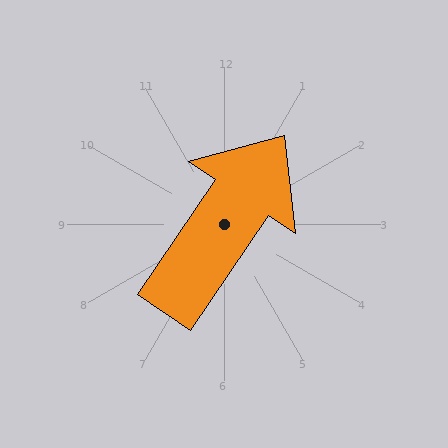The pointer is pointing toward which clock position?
Roughly 1 o'clock.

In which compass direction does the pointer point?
Northeast.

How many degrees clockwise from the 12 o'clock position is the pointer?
Approximately 34 degrees.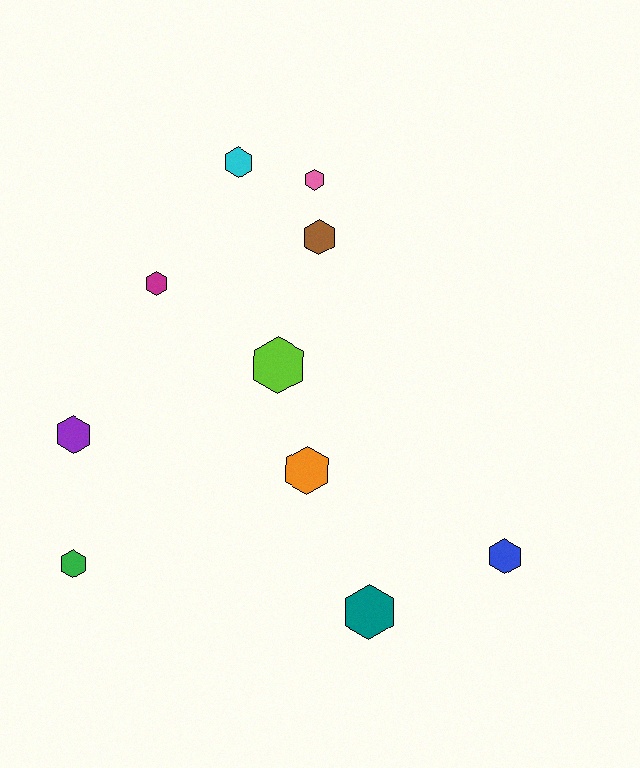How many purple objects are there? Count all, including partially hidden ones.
There is 1 purple object.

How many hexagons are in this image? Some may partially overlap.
There are 10 hexagons.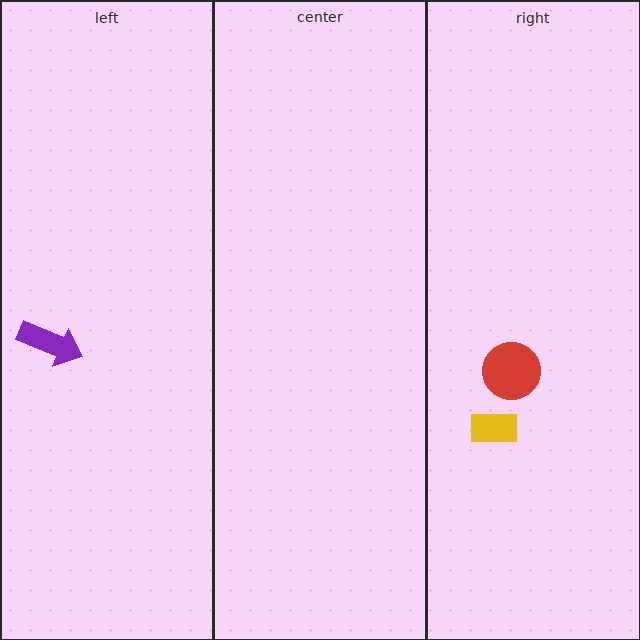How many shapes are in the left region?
1.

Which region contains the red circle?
The right region.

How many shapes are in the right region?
2.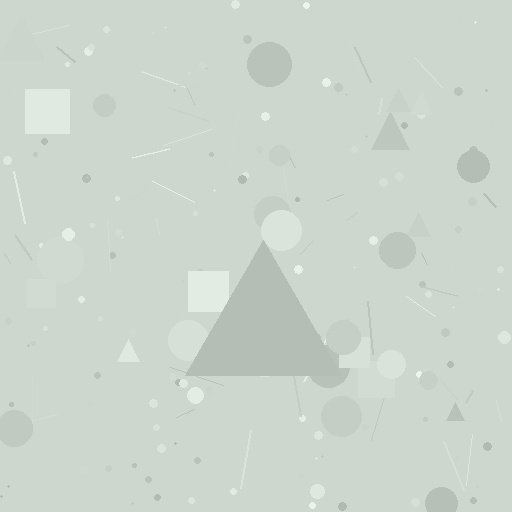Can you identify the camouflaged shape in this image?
The camouflaged shape is a triangle.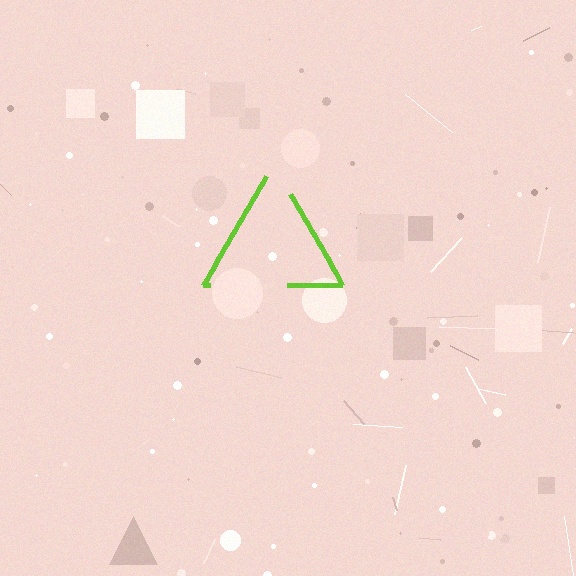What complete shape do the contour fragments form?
The contour fragments form a triangle.